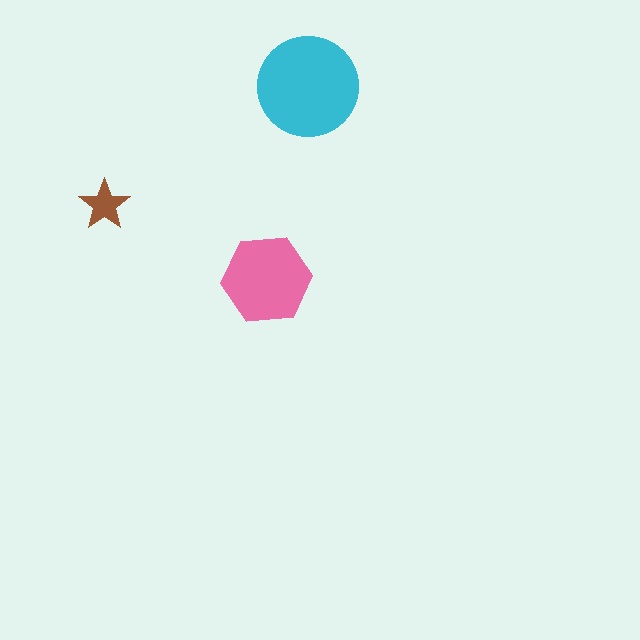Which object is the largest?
The cyan circle.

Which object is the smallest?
The brown star.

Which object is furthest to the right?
The cyan circle is rightmost.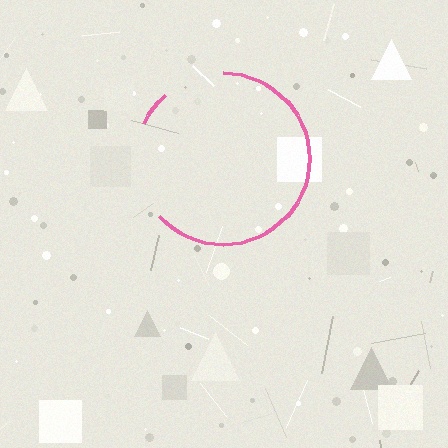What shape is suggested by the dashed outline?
The dashed outline suggests a circle.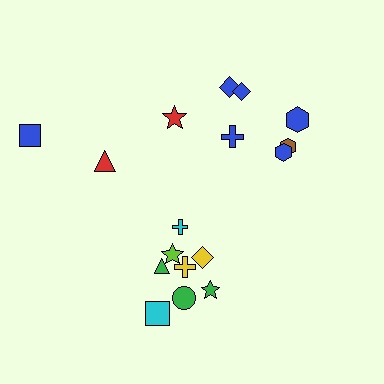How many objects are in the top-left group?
There are 3 objects.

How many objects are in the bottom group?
There are 8 objects.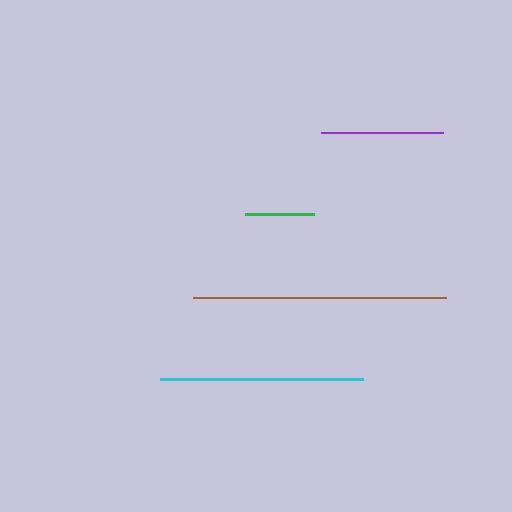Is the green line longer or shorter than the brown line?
The brown line is longer than the green line.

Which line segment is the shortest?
The green line is the shortest at approximately 69 pixels.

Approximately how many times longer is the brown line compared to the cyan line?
The brown line is approximately 1.2 times the length of the cyan line.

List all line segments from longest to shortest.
From longest to shortest: brown, cyan, purple, green.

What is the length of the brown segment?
The brown segment is approximately 253 pixels long.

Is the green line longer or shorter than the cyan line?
The cyan line is longer than the green line.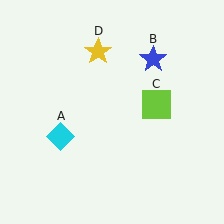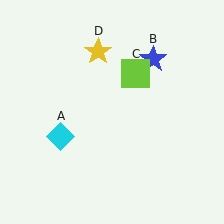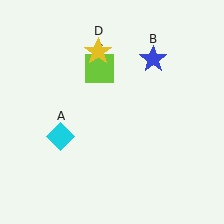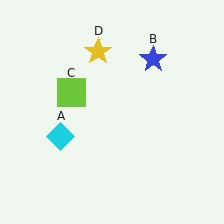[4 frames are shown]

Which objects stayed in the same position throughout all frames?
Cyan diamond (object A) and blue star (object B) and yellow star (object D) remained stationary.